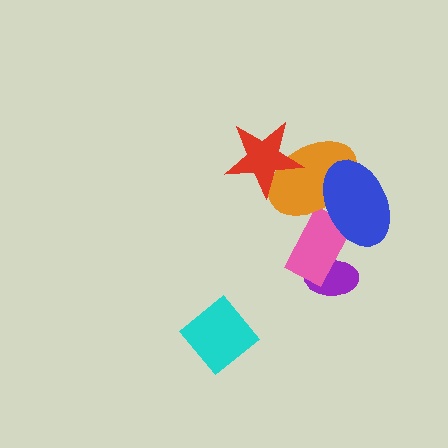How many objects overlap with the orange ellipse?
3 objects overlap with the orange ellipse.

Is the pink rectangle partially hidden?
Yes, it is partially covered by another shape.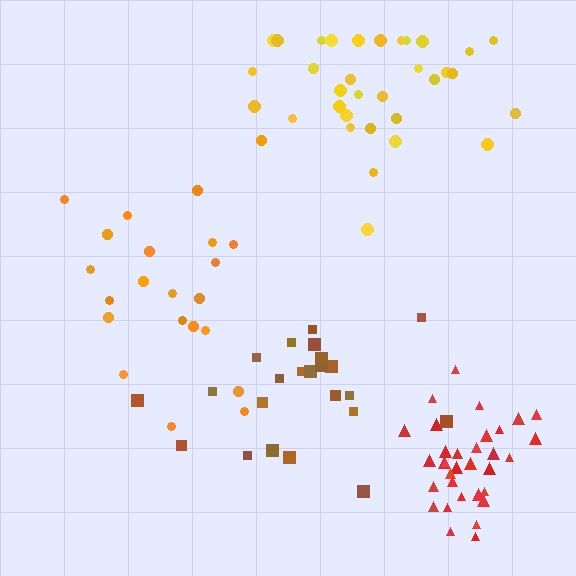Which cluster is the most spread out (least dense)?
Orange.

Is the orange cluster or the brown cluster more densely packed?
Brown.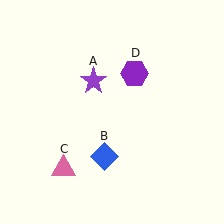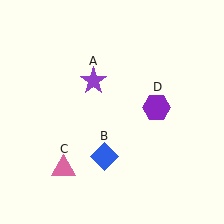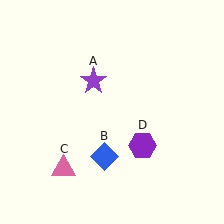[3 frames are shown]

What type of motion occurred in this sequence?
The purple hexagon (object D) rotated clockwise around the center of the scene.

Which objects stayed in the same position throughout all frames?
Purple star (object A) and blue diamond (object B) and pink triangle (object C) remained stationary.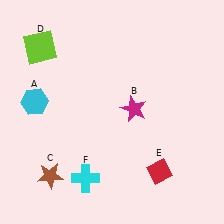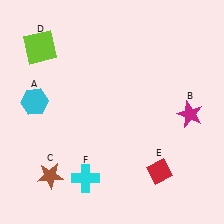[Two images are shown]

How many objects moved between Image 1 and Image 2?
1 object moved between the two images.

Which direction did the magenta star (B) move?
The magenta star (B) moved right.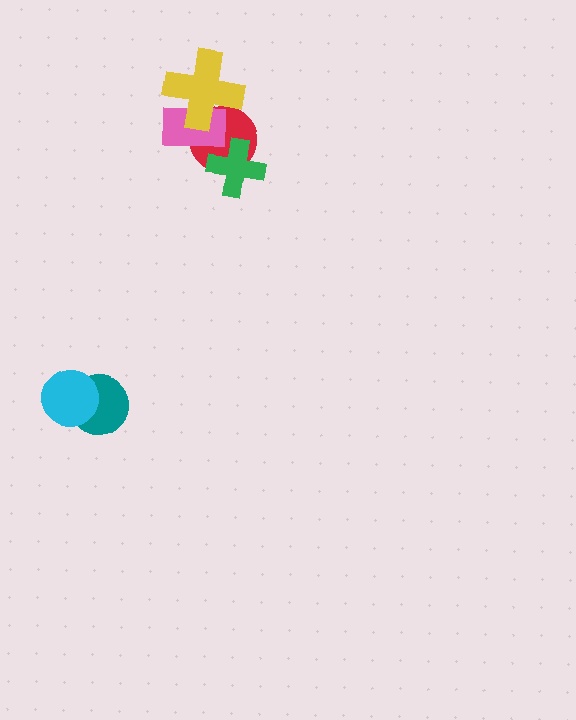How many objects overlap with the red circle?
3 objects overlap with the red circle.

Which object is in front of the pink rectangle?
The yellow cross is in front of the pink rectangle.